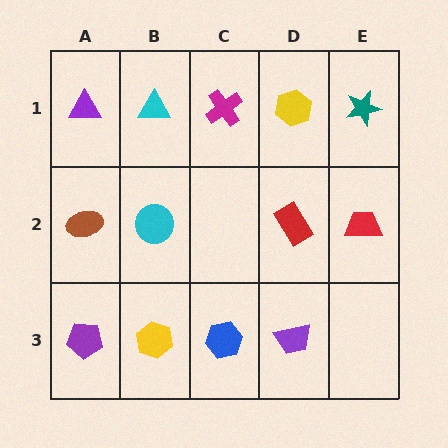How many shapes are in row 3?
4 shapes.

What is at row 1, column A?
A purple triangle.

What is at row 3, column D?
A purple trapezoid.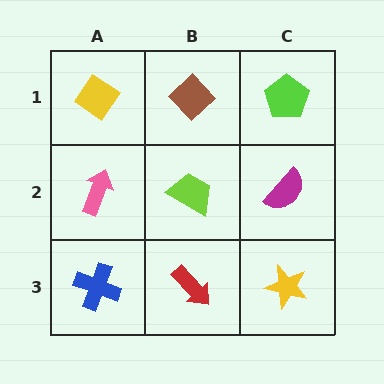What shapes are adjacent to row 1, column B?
A lime trapezoid (row 2, column B), a yellow diamond (row 1, column A), a lime pentagon (row 1, column C).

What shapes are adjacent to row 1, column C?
A magenta semicircle (row 2, column C), a brown diamond (row 1, column B).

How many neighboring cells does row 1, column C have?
2.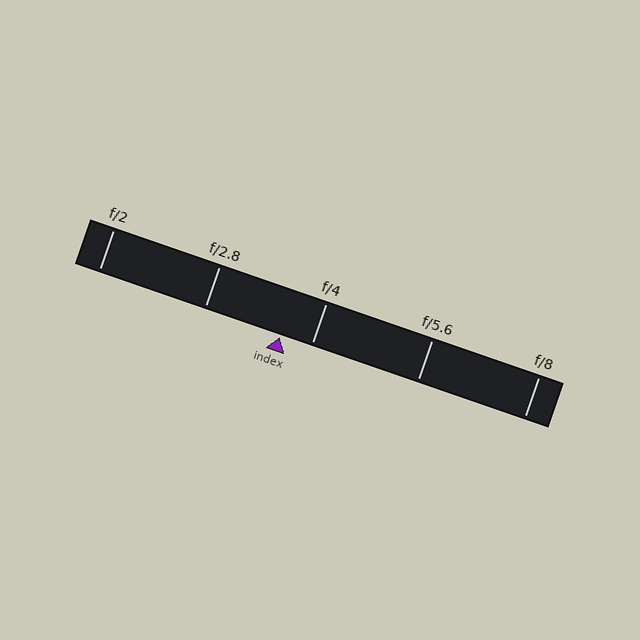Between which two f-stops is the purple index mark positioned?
The index mark is between f/2.8 and f/4.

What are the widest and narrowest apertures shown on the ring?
The widest aperture shown is f/2 and the narrowest is f/8.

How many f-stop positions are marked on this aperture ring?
There are 5 f-stop positions marked.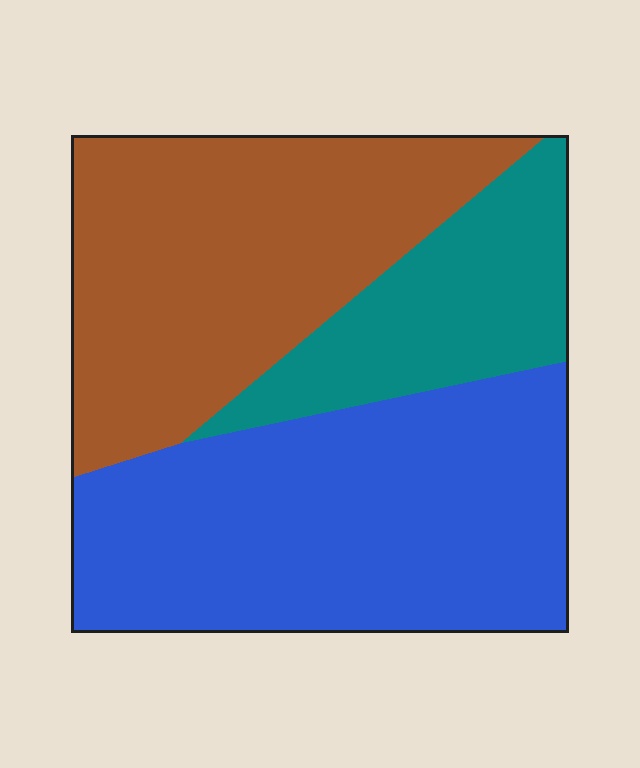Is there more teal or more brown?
Brown.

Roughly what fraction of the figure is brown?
Brown takes up about three eighths (3/8) of the figure.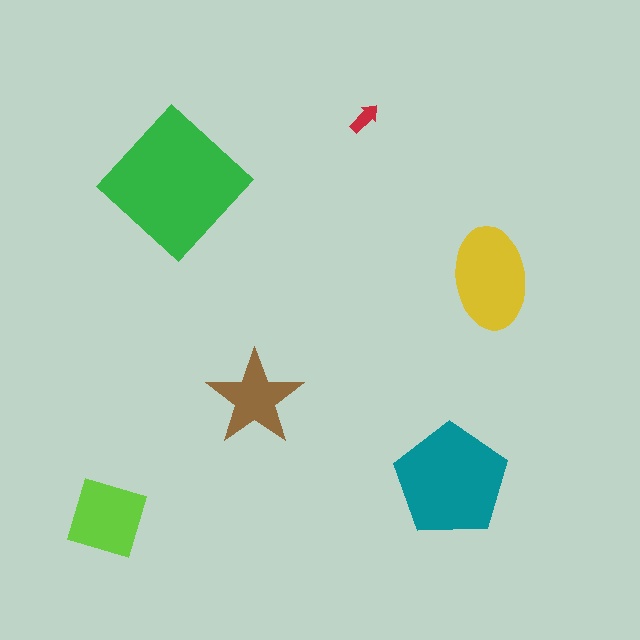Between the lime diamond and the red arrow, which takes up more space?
The lime diamond.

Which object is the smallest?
The red arrow.